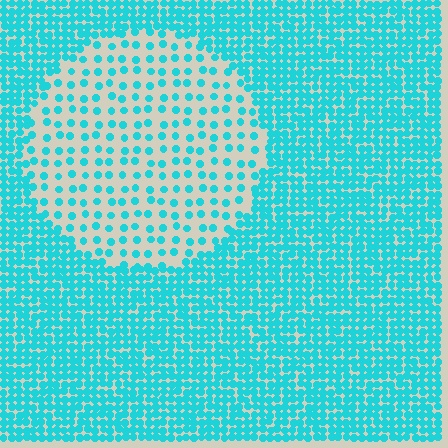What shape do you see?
I see a circle.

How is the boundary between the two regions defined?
The boundary is defined by a change in element density (approximately 2.9x ratio). All elements are the same color, size, and shape.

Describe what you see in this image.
The image contains small cyan elements arranged at two different densities. A circle-shaped region is visible where the elements are less densely packed than the surrounding area.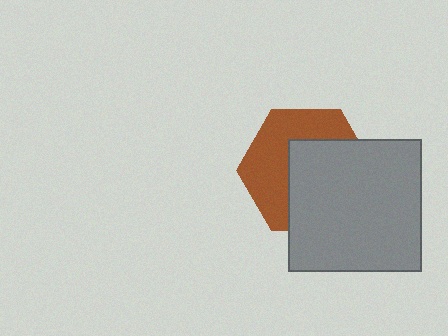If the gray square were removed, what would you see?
You would see the complete brown hexagon.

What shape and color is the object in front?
The object in front is a gray square.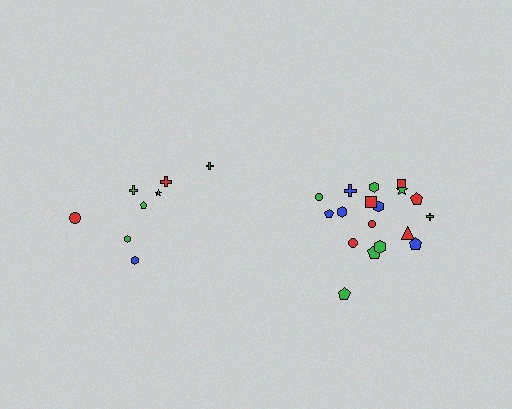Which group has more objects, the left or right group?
The right group.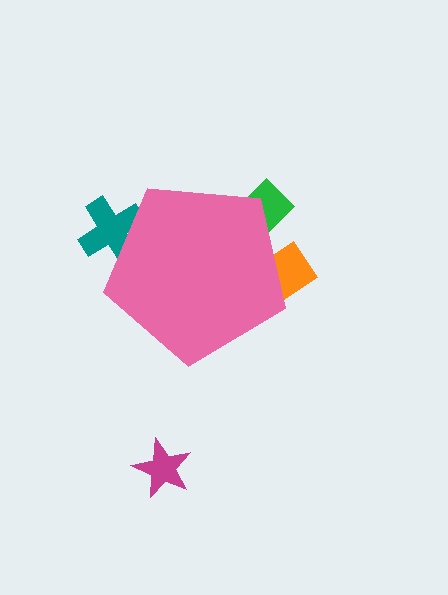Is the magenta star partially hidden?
No, the magenta star is fully visible.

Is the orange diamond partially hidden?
Yes, the orange diamond is partially hidden behind the pink pentagon.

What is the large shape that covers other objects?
A pink pentagon.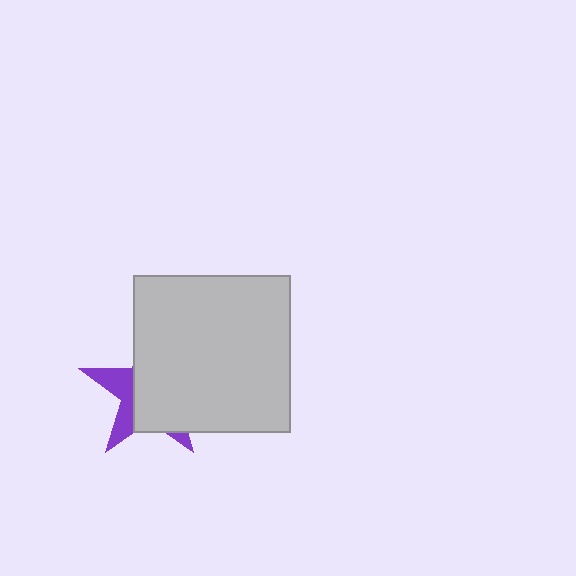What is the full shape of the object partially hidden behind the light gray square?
The partially hidden object is a purple star.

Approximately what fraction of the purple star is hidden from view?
Roughly 68% of the purple star is hidden behind the light gray square.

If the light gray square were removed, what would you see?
You would see the complete purple star.